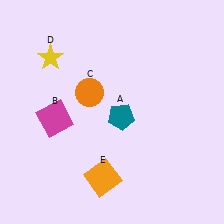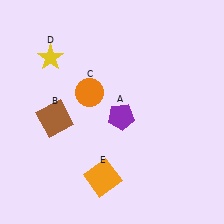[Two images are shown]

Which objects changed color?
A changed from teal to purple. B changed from magenta to brown.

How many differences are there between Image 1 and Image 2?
There are 2 differences between the two images.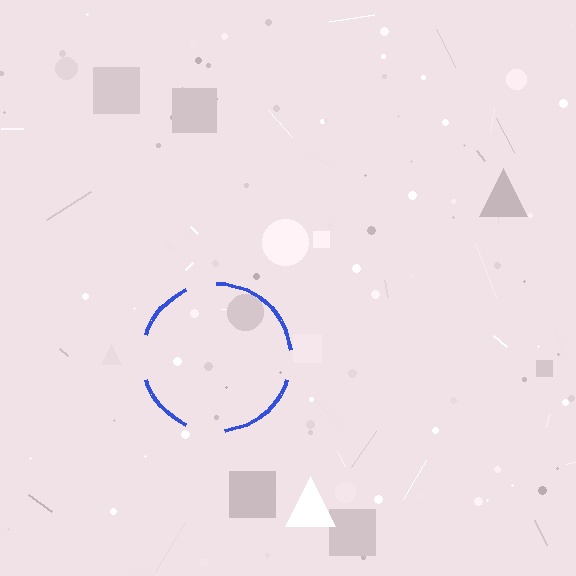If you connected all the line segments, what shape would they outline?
They would outline a circle.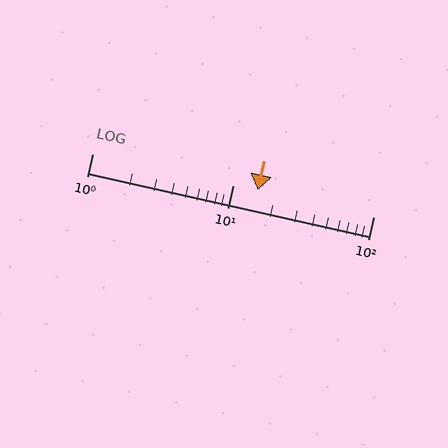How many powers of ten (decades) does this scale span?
The scale spans 2 decades, from 1 to 100.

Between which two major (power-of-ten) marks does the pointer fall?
The pointer is between 10 and 100.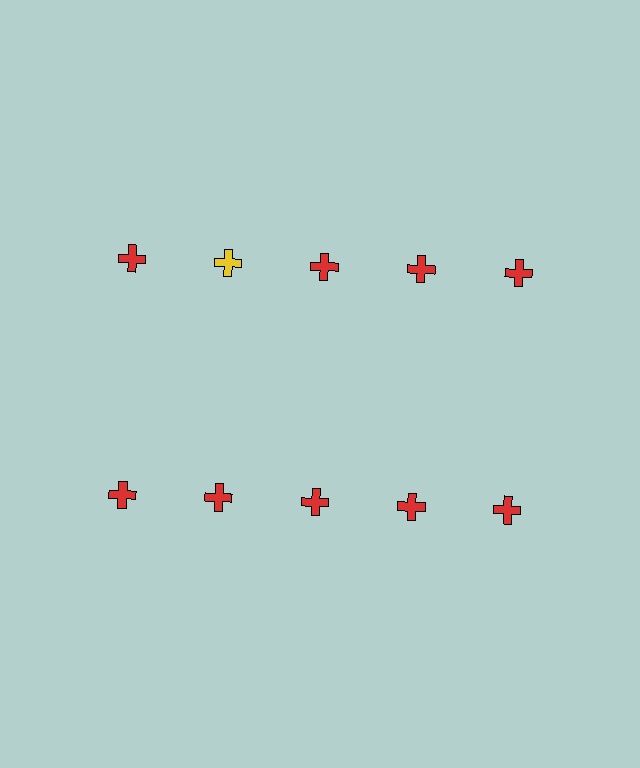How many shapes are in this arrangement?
There are 10 shapes arranged in a grid pattern.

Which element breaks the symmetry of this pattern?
The yellow cross in the top row, second from left column breaks the symmetry. All other shapes are red crosses.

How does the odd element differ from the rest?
It has a different color: yellow instead of red.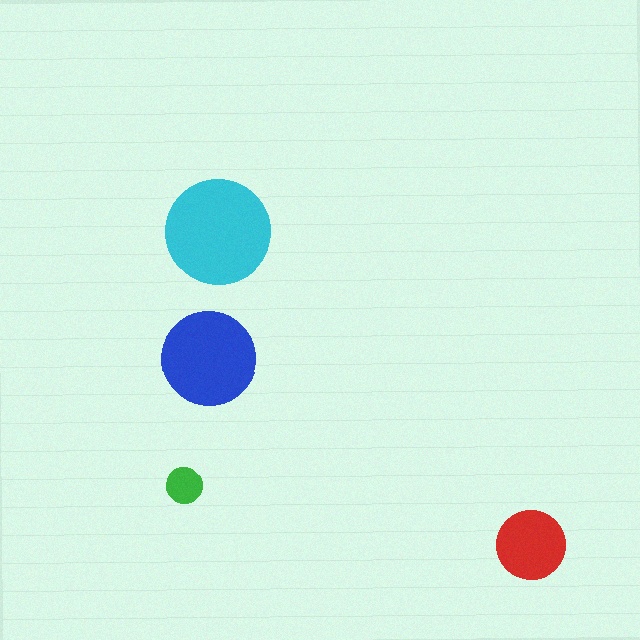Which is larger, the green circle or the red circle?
The red one.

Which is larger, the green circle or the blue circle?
The blue one.